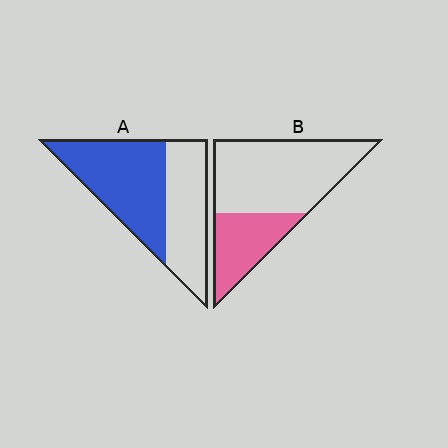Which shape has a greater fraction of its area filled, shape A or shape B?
Shape A.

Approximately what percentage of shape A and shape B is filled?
A is approximately 55% and B is approximately 30%.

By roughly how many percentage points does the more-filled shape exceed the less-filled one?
By roughly 25 percentage points (A over B).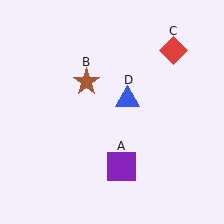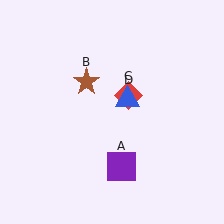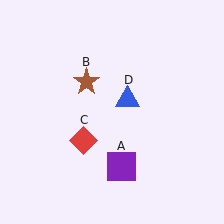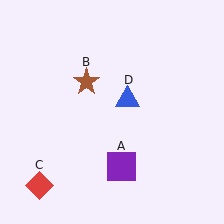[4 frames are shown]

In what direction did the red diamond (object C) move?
The red diamond (object C) moved down and to the left.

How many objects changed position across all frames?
1 object changed position: red diamond (object C).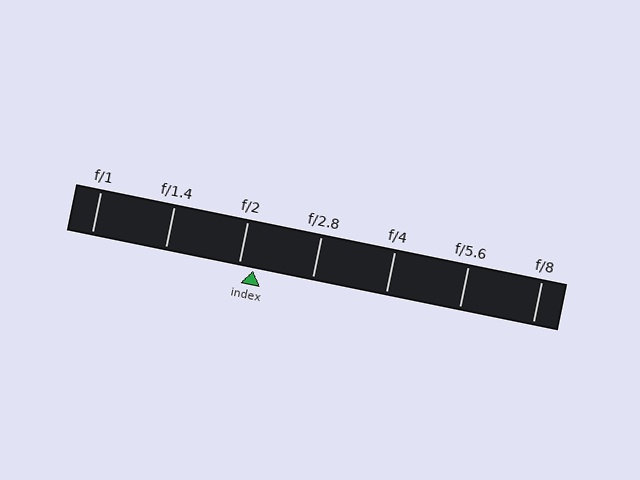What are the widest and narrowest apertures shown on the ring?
The widest aperture shown is f/1 and the narrowest is f/8.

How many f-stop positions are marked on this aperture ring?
There are 7 f-stop positions marked.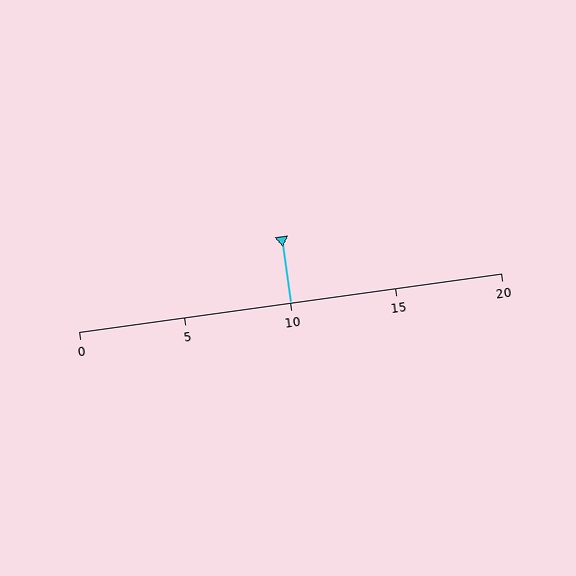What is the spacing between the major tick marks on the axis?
The major ticks are spaced 5 apart.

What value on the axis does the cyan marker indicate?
The marker indicates approximately 10.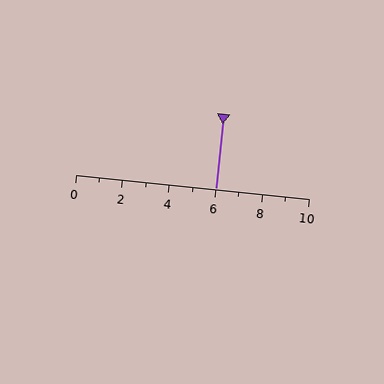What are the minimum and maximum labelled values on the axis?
The axis runs from 0 to 10.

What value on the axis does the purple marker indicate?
The marker indicates approximately 6.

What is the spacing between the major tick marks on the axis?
The major ticks are spaced 2 apart.